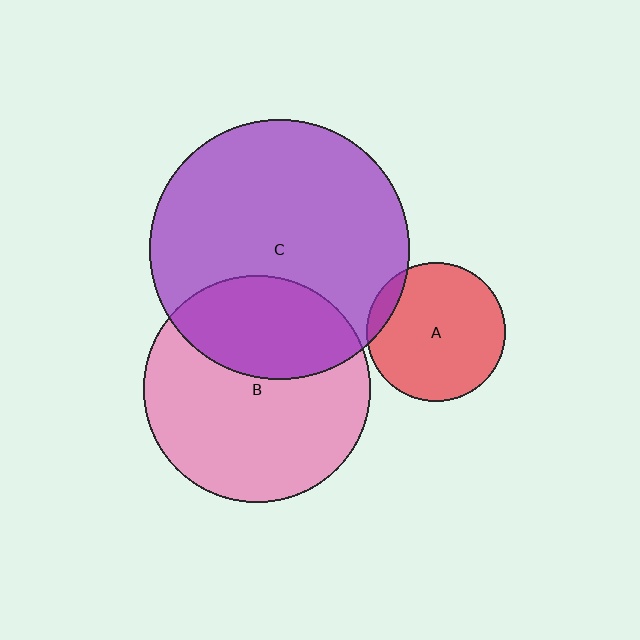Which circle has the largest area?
Circle C (purple).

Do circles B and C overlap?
Yes.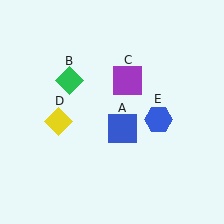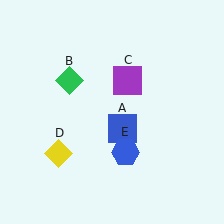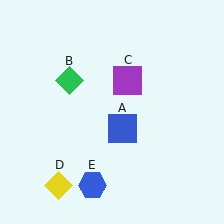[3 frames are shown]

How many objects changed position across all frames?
2 objects changed position: yellow diamond (object D), blue hexagon (object E).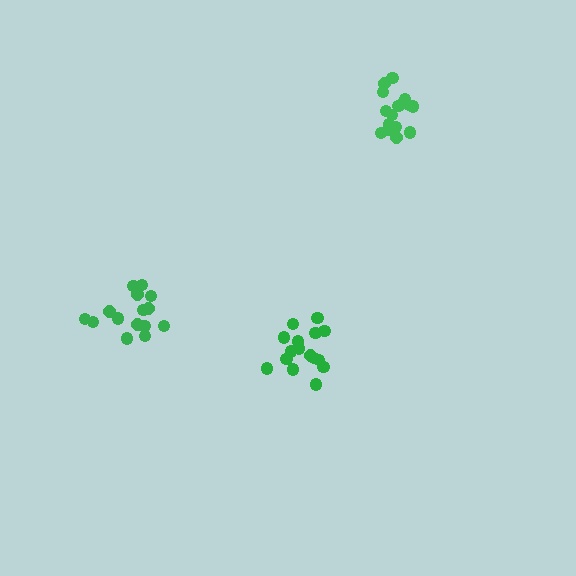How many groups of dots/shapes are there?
There are 3 groups.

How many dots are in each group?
Group 1: 16 dots, Group 2: 15 dots, Group 3: 16 dots (47 total).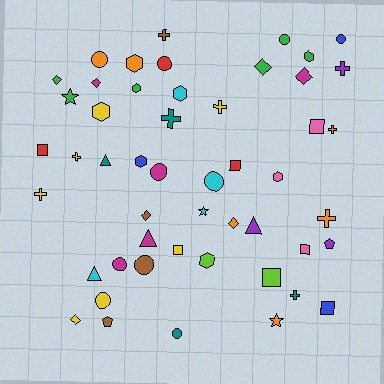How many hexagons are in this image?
There are 8 hexagons.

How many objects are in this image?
There are 50 objects.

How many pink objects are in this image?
There are 3 pink objects.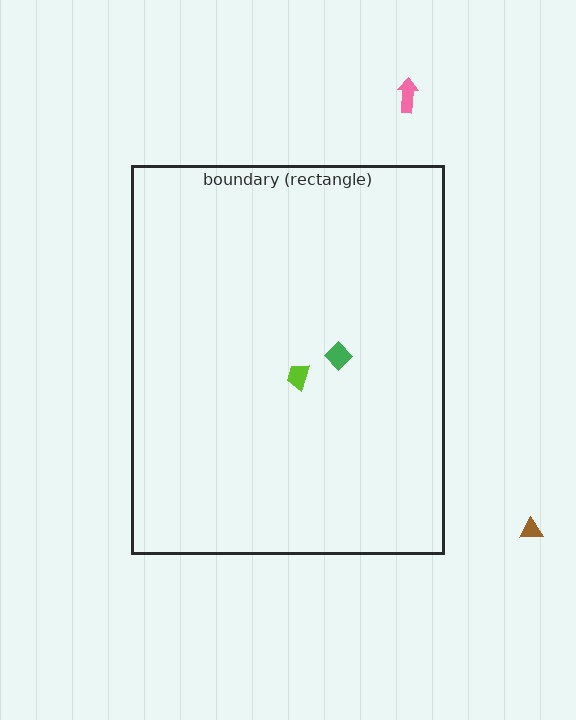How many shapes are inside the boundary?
2 inside, 2 outside.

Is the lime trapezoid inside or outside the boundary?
Inside.